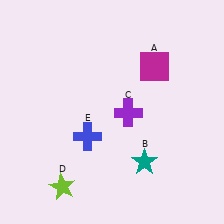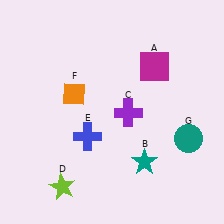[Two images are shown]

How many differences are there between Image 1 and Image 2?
There are 2 differences between the two images.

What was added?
An orange diamond (F), a teal circle (G) were added in Image 2.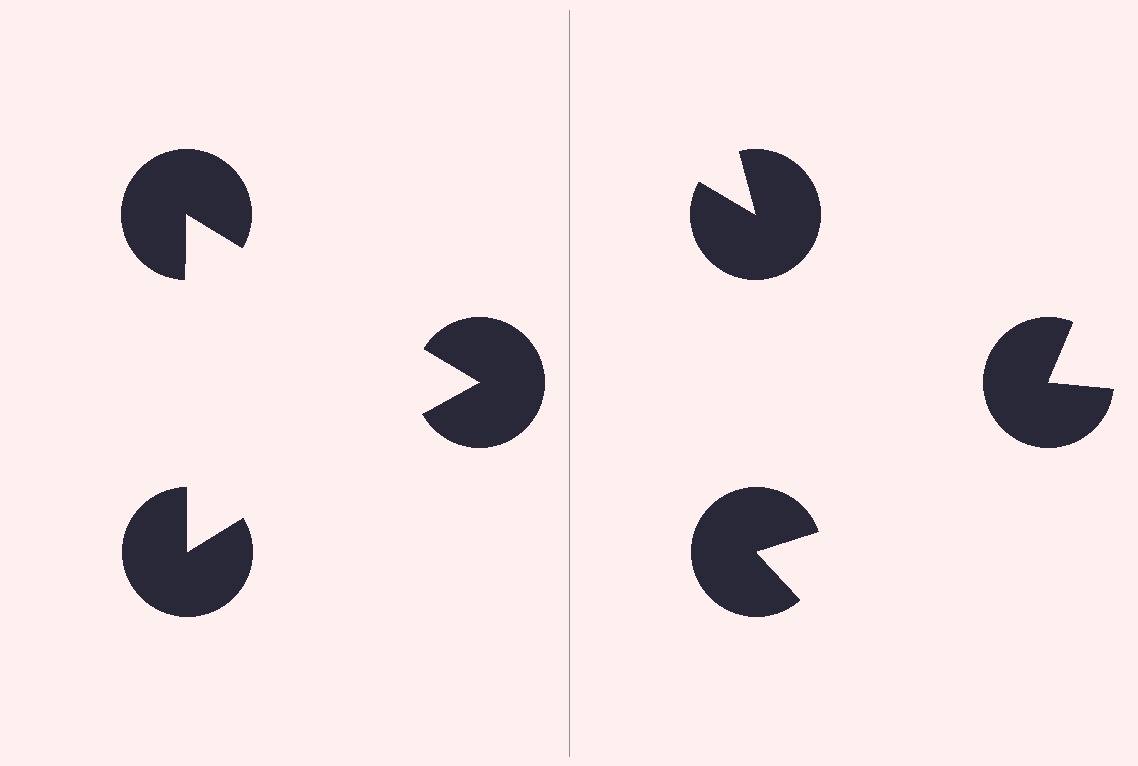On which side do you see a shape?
An illusory triangle appears on the left side. On the right side the wedge cuts are rotated, so no coherent shape forms.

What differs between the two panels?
The pac-man discs are positioned identically on both sides; only the wedge orientations differ. On the left they align to a triangle; on the right they are misaligned.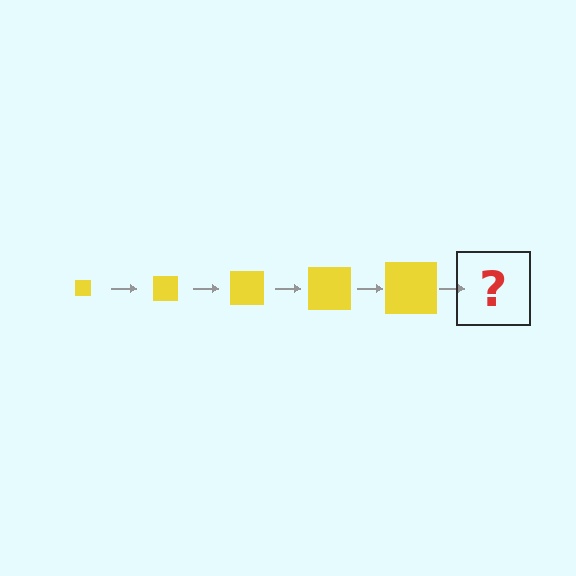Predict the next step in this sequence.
The next step is a yellow square, larger than the previous one.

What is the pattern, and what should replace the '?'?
The pattern is that the square gets progressively larger each step. The '?' should be a yellow square, larger than the previous one.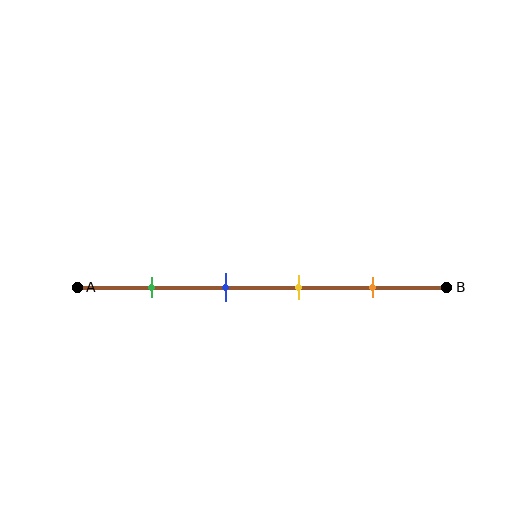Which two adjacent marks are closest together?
The blue and yellow marks are the closest adjacent pair.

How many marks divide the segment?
There are 4 marks dividing the segment.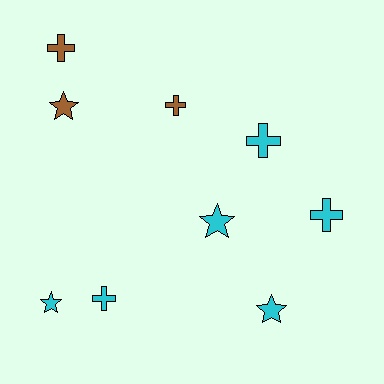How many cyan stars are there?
There are 3 cyan stars.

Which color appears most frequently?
Cyan, with 6 objects.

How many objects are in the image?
There are 9 objects.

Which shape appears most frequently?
Cross, with 5 objects.